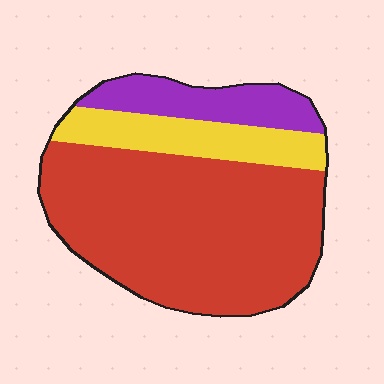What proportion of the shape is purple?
Purple covers around 15% of the shape.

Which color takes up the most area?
Red, at roughly 65%.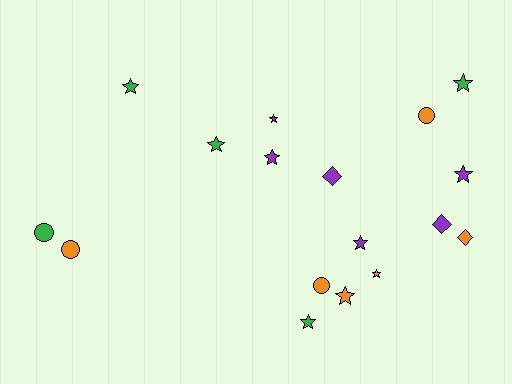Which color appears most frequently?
Purple, with 6 objects.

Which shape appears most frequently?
Star, with 10 objects.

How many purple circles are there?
There are no purple circles.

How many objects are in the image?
There are 17 objects.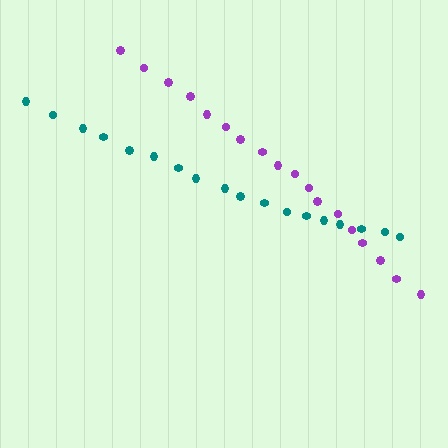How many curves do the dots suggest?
There are 2 distinct paths.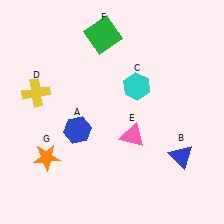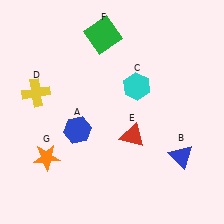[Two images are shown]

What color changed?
The triangle (E) changed from pink in Image 1 to red in Image 2.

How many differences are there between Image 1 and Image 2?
There is 1 difference between the two images.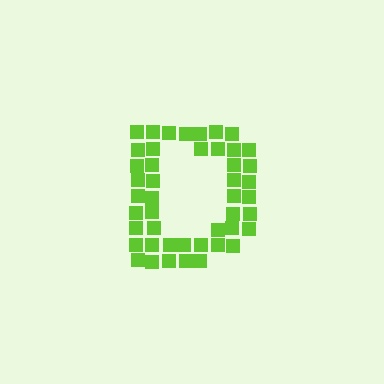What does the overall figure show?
The overall figure shows the letter D.